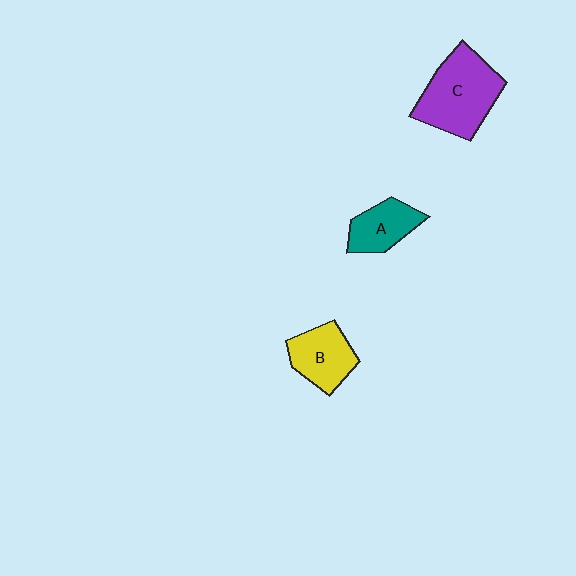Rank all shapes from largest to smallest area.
From largest to smallest: C (purple), B (yellow), A (teal).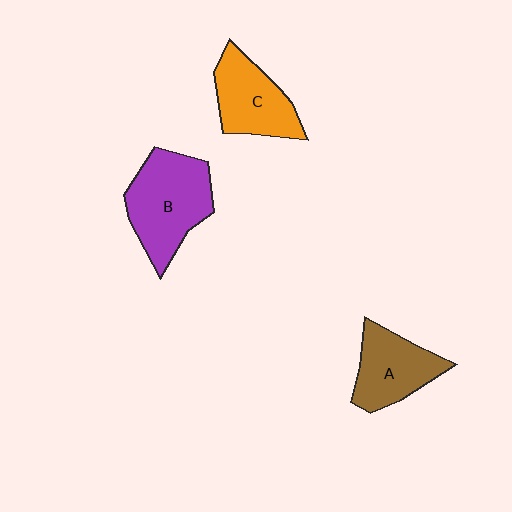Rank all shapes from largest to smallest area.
From largest to smallest: B (purple), C (orange), A (brown).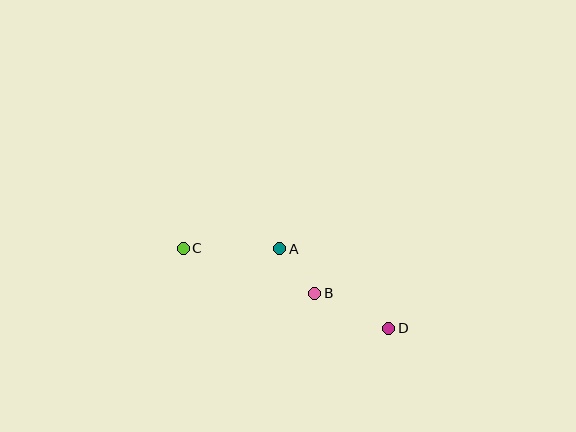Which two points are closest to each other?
Points A and B are closest to each other.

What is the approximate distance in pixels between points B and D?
The distance between B and D is approximately 82 pixels.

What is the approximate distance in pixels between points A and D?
The distance between A and D is approximately 135 pixels.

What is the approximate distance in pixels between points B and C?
The distance between B and C is approximately 139 pixels.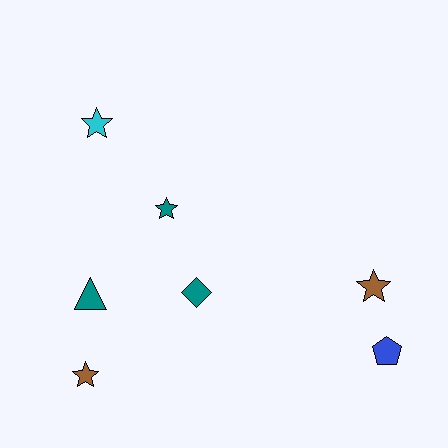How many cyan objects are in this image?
There is 1 cyan object.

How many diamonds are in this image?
There is 1 diamond.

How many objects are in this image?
There are 7 objects.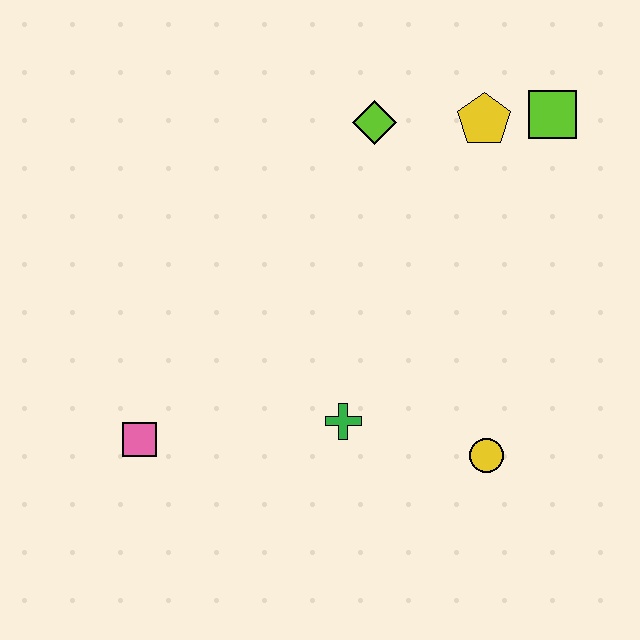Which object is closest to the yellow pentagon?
The lime square is closest to the yellow pentagon.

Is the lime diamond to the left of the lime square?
Yes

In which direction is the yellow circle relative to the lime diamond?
The yellow circle is below the lime diamond.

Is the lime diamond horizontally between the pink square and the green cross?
No